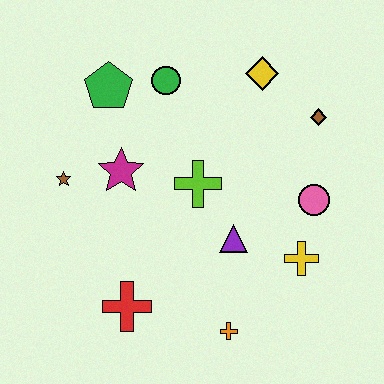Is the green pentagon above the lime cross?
Yes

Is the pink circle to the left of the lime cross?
No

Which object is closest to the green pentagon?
The green circle is closest to the green pentagon.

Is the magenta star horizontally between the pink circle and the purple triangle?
No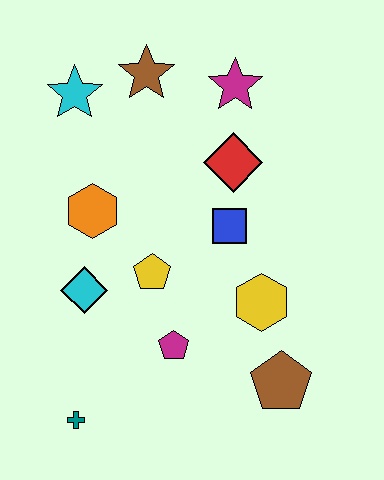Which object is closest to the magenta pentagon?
The yellow pentagon is closest to the magenta pentagon.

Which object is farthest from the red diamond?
The teal cross is farthest from the red diamond.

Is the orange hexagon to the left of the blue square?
Yes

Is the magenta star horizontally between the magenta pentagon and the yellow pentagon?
No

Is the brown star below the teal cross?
No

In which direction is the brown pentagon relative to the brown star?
The brown pentagon is below the brown star.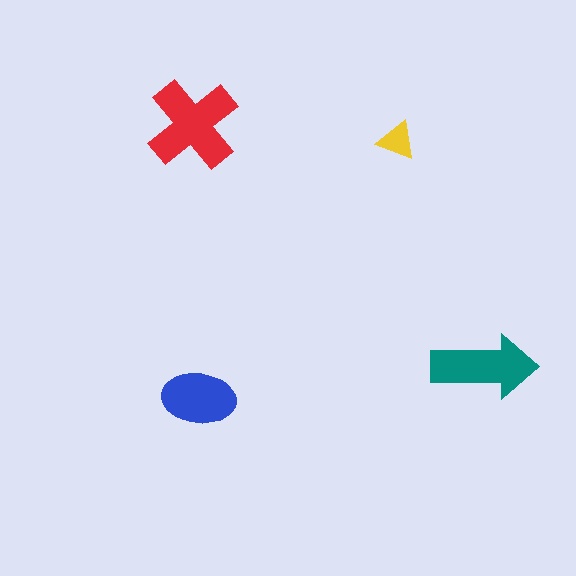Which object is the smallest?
The yellow triangle.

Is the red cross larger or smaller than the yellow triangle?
Larger.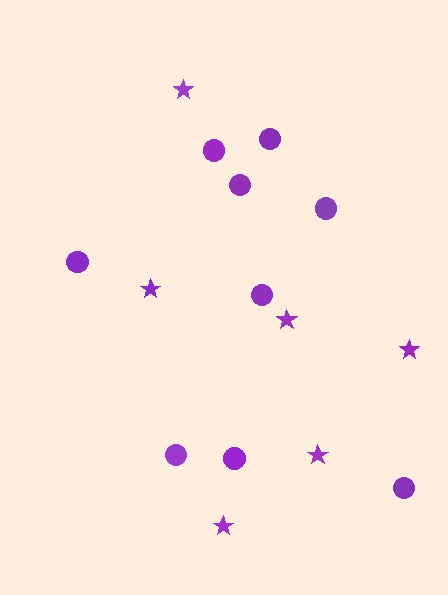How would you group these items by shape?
There are 2 groups: one group of circles (9) and one group of stars (6).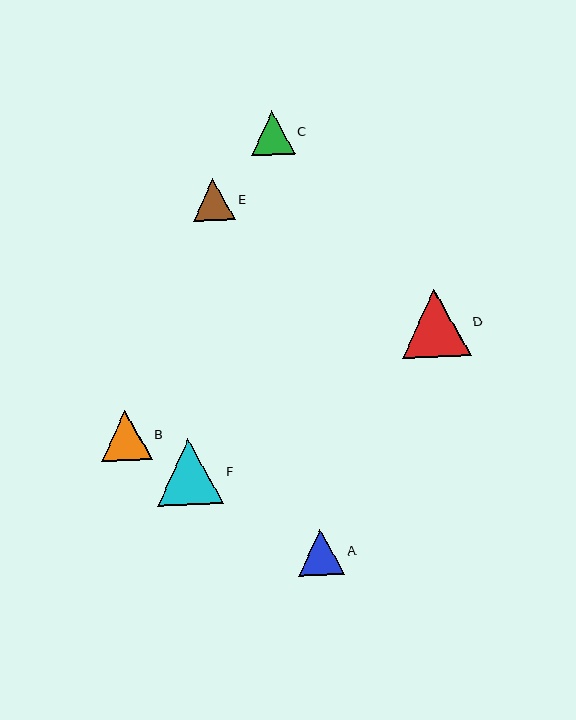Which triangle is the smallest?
Triangle E is the smallest with a size of approximately 43 pixels.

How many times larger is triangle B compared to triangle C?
Triangle B is approximately 1.1 times the size of triangle C.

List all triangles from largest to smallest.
From largest to smallest: D, F, B, A, C, E.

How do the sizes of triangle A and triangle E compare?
Triangle A and triangle E are approximately the same size.